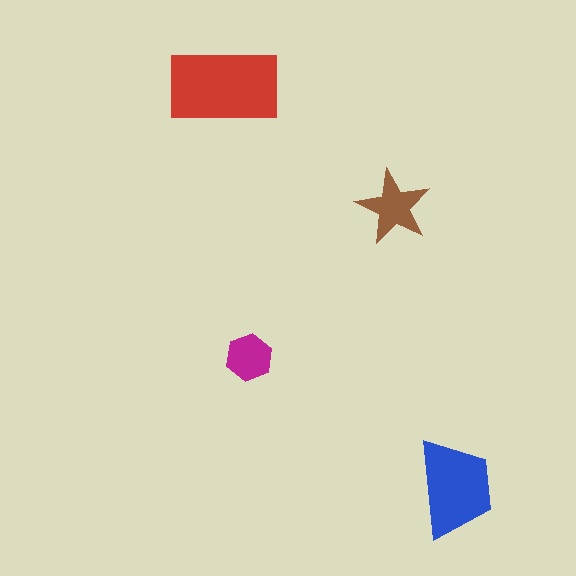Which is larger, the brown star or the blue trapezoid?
The blue trapezoid.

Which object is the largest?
The red rectangle.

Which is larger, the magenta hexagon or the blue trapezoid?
The blue trapezoid.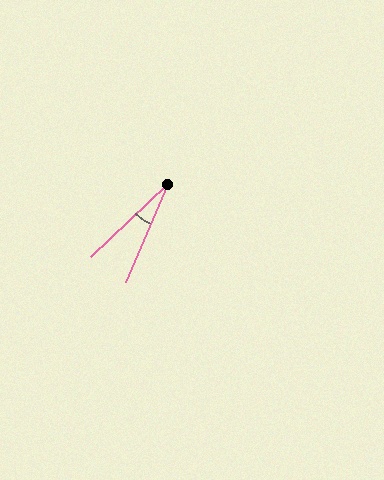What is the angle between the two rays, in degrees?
Approximately 23 degrees.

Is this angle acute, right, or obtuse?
It is acute.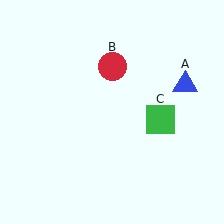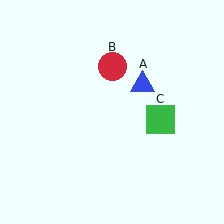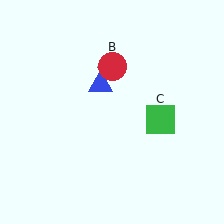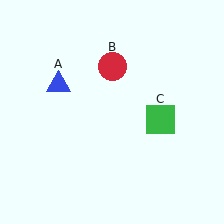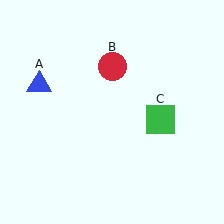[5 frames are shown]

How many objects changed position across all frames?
1 object changed position: blue triangle (object A).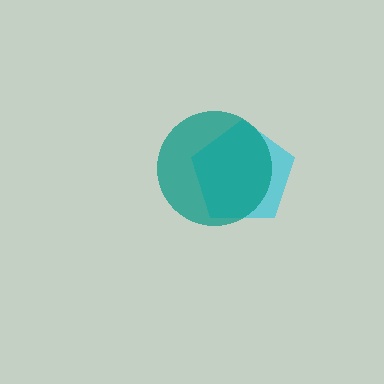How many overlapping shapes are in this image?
There are 2 overlapping shapes in the image.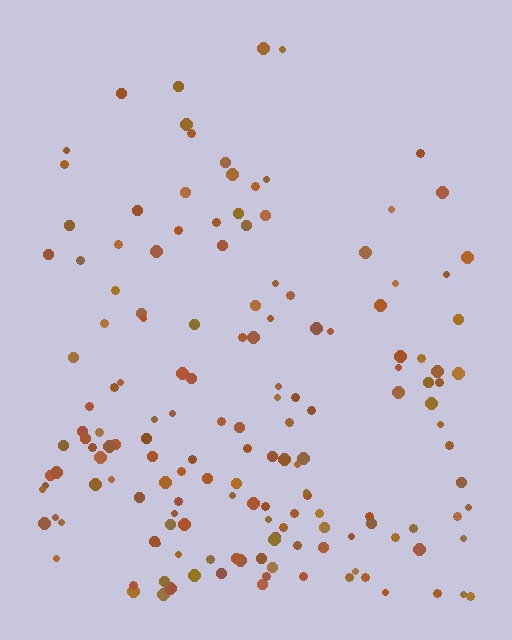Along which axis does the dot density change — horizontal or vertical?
Vertical.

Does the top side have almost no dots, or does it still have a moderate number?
Still a moderate number, just noticeably fewer than the bottom.